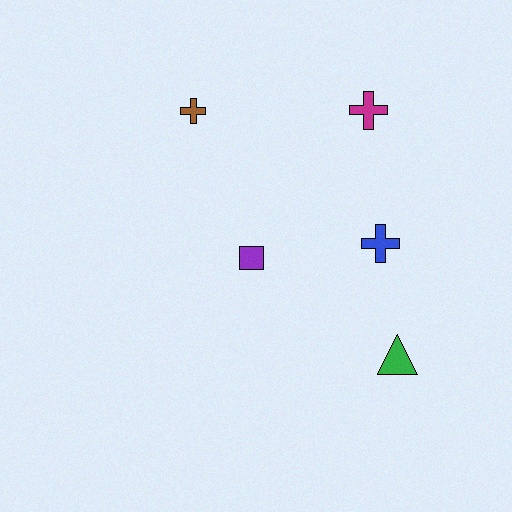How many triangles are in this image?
There is 1 triangle.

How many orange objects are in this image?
There are no orange objects.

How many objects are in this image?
There are 5 objects.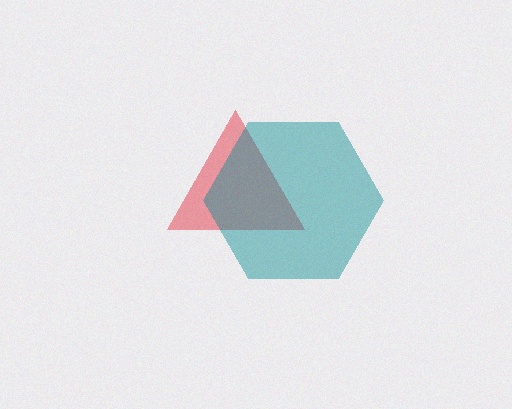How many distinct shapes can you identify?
There are 2 distinct shapes: a red triangle, a teal hexagon.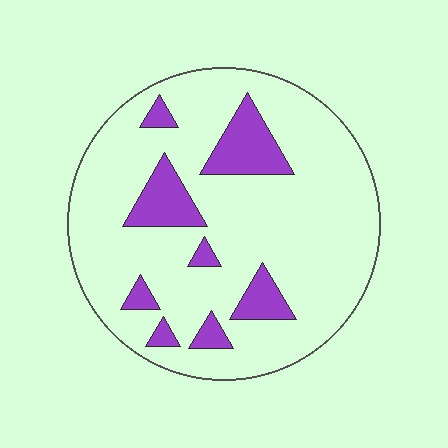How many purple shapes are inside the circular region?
8.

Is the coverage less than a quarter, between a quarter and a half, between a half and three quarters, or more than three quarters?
Less than a quarter.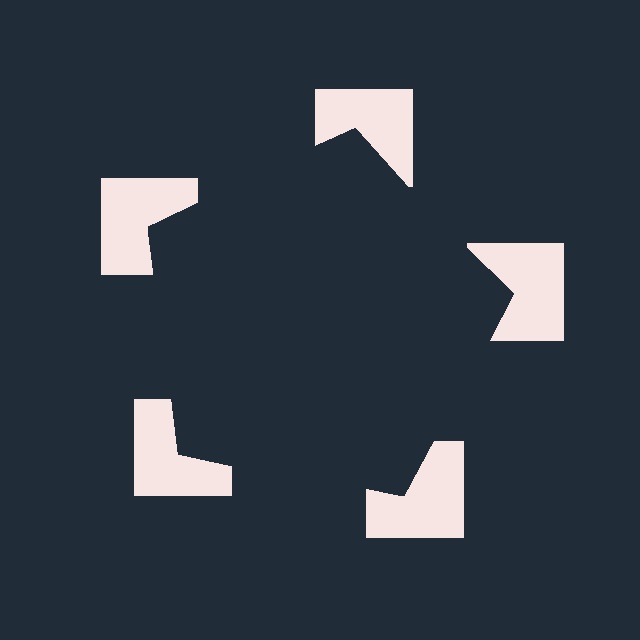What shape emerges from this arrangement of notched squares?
An illusory pentagon — its edges are inferred from the aligned wedge cuts in the notched squares, not physically drawn.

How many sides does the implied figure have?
5 sides.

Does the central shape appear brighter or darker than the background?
It typically appears slightly darker than the background, even though no actual brightness change is drawn.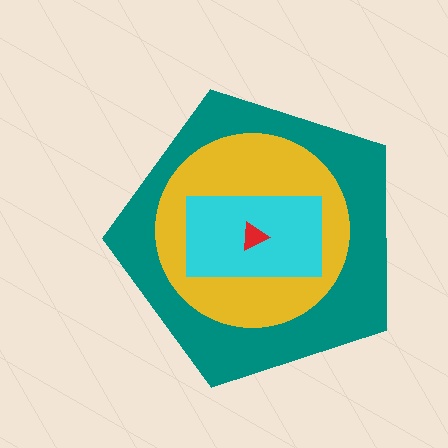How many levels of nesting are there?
4.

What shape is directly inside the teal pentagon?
The yellow circle.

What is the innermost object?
The red triangle.